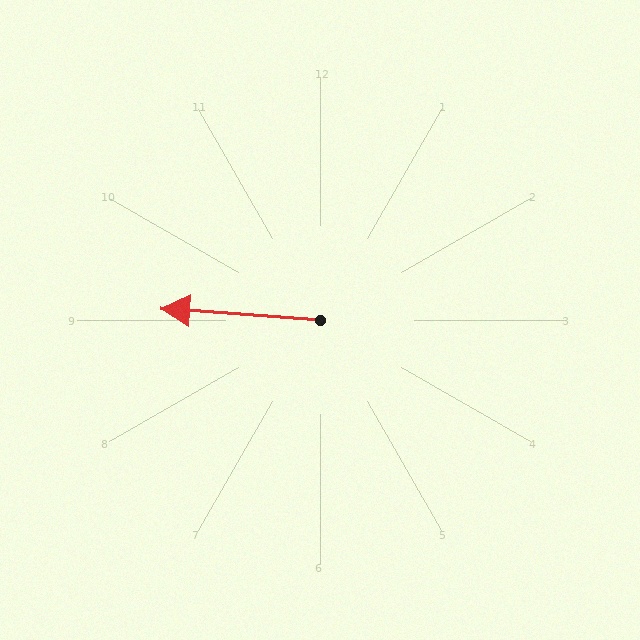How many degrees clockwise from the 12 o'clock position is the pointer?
Approximately 274 degrees.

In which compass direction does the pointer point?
West.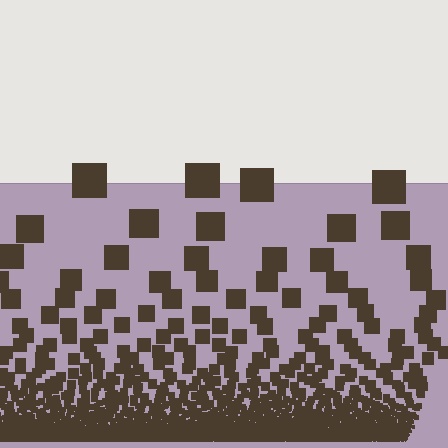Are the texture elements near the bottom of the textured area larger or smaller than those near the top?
Smaller. The gradient is inverted — elements near the bottom are smaller and denser.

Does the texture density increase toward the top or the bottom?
Density increases toward the bottom.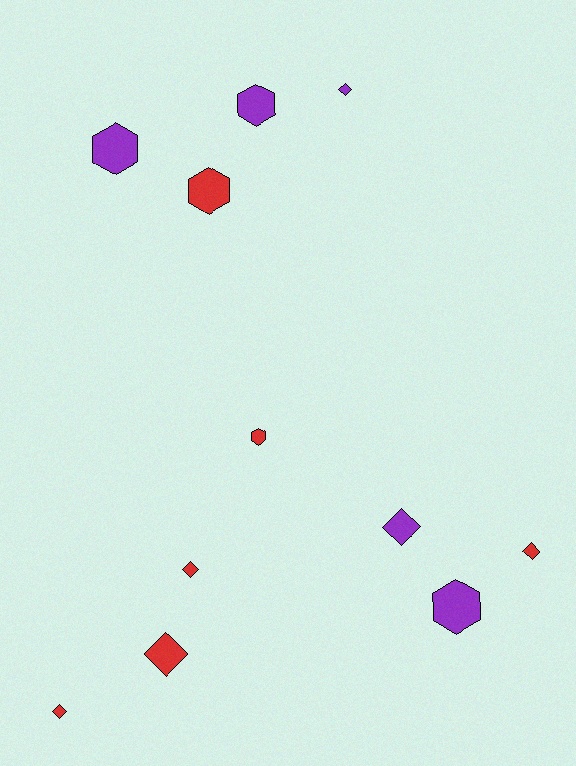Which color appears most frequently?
Red, with 6 objects.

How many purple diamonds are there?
There are 2 purple diamonds.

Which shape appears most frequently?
Diamond, with 6 objects.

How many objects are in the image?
There are 11 objects.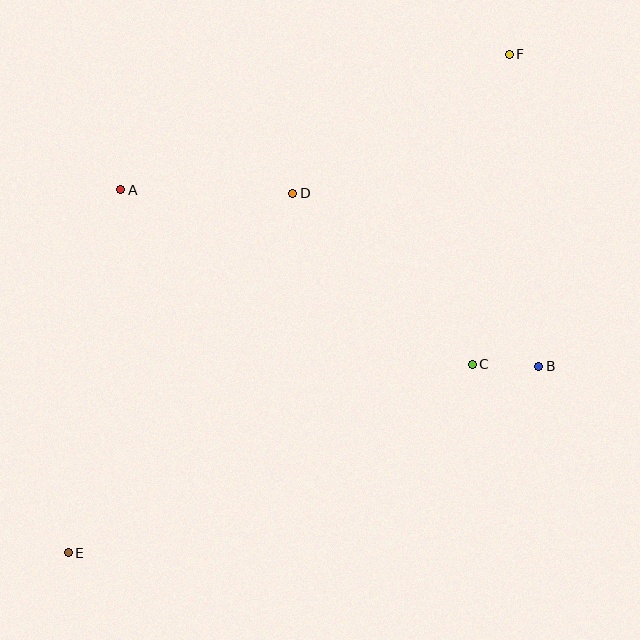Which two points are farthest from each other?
Points E and F are farthest from each other.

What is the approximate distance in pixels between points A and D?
The distance between A and D is approximately 172 pixels.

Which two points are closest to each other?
Points B and C are closest to each other.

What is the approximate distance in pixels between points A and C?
The distance between A and C is approximately 392 pixels.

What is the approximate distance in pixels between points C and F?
The distance between C and F is approximately 312 pixels.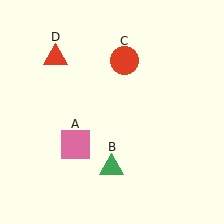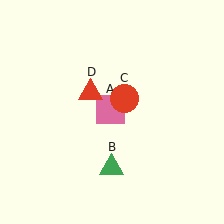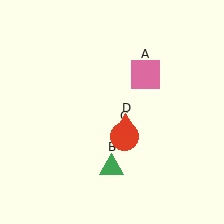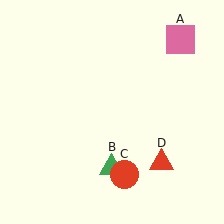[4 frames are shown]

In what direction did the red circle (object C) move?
The red circle (object C) moved down.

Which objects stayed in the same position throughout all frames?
Green triangle (object B) remained stationary.